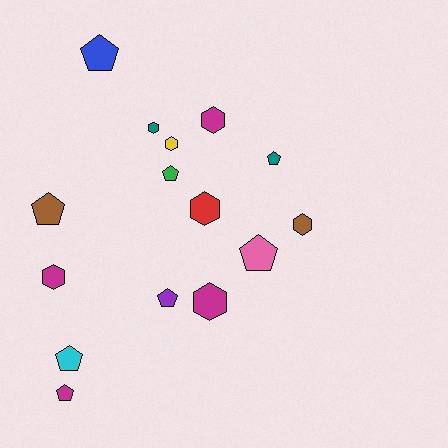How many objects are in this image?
There are 15 objects.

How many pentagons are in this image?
There are 8 pentagons.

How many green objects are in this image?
There is 1 green object.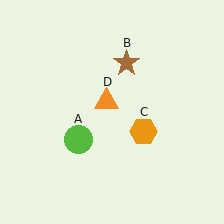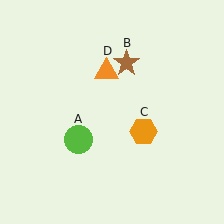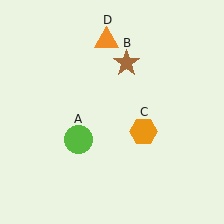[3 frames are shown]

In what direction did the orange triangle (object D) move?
The orange triangle (object D) moved up.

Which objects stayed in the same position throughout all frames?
Lime circle (object A) and brown star (object B) and orange hexagon (object C) remained stationary.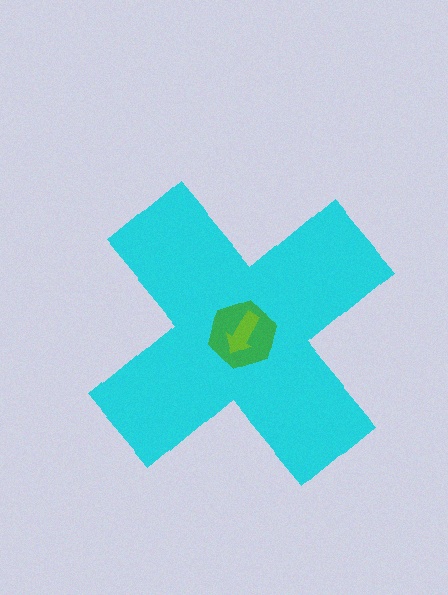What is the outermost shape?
The cyan cross.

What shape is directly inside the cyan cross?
The green hexagon.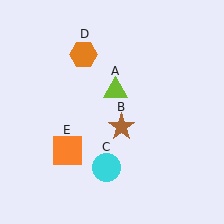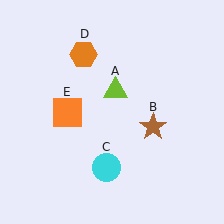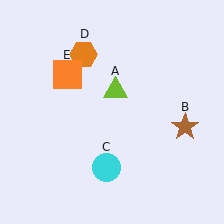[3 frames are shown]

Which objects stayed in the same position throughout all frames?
Lime triangle (object A) and cyan circle (object C) and orange hexagon (object D) remained stationary.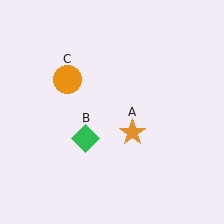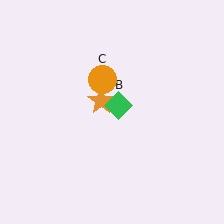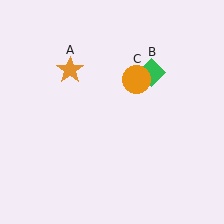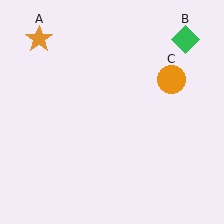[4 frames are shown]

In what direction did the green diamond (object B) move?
The green diamond (object B) moved up and to the right.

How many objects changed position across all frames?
3 objects changed position: orange star (object A), green diamond (object B), orange circle (object C).